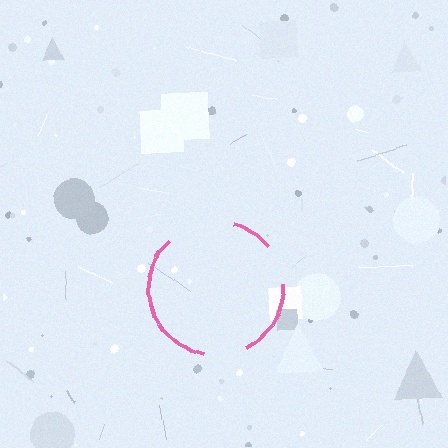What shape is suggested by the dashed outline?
The dashed outline suggests a circle.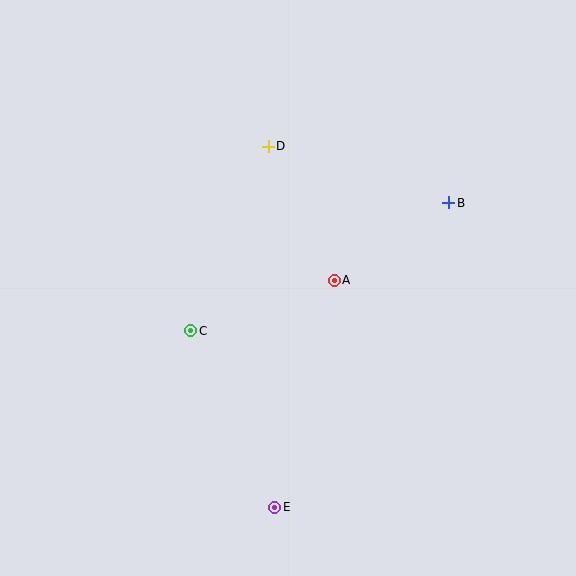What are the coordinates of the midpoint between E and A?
The midpoint between E and A is at (305, 394).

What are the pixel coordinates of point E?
Point E is at (275, 507).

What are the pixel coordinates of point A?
Point A is at (334, 280).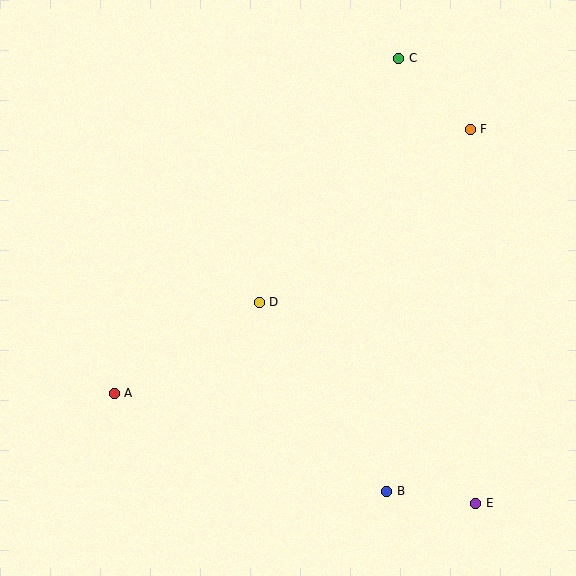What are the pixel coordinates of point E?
Point E is at (476, 503).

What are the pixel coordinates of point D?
Point D is at (259, 302).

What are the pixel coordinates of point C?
Point C is at (399, 58).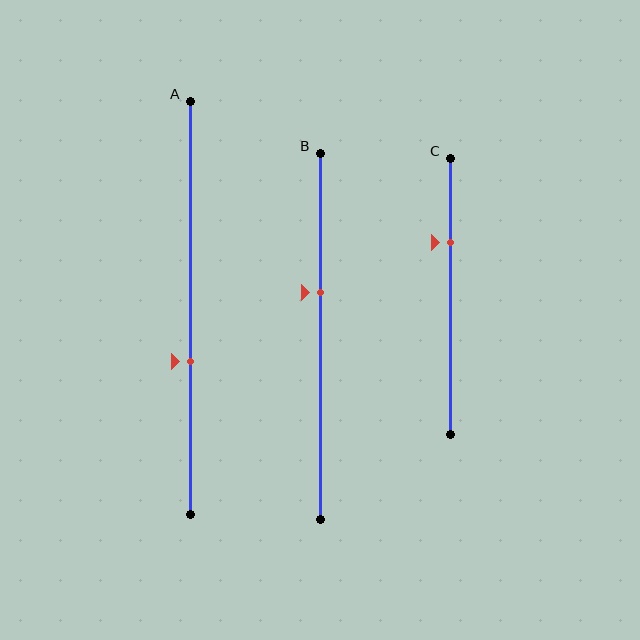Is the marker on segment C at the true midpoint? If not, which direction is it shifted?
No, the marker on segment C is shifted upward by about 20% of the segment length.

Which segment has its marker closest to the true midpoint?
Segment B has its marker closest to the true midpoint.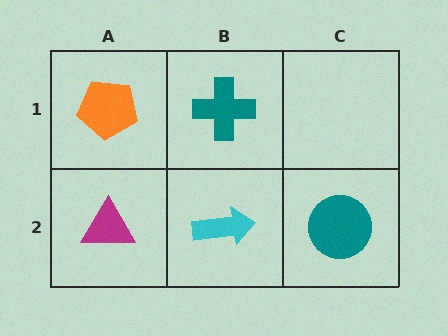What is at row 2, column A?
A magenta triangle.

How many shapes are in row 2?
3 shapes.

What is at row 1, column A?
An orange pentagon.